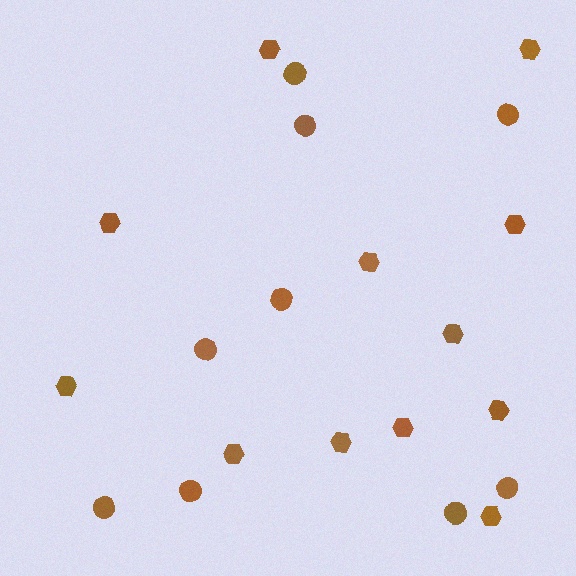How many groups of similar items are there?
There are 2 groups: one group of circles (9) and one group of hexagons (12).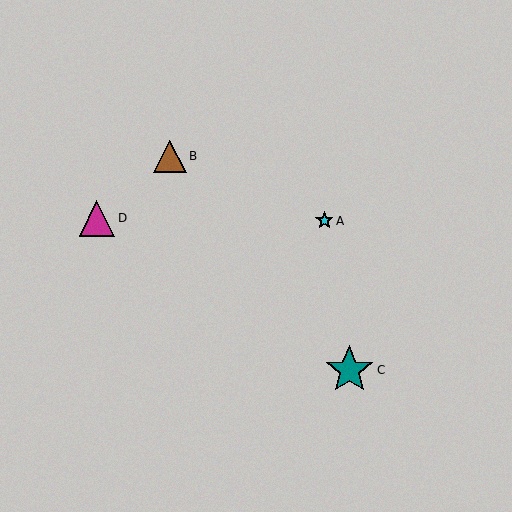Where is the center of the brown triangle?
The center of the brown triangle is at (170, 156).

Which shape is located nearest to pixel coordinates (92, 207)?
The magenta triangle (labeled D) at (97, 218) is nearest to that location.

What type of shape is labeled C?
Shape C is a teal star.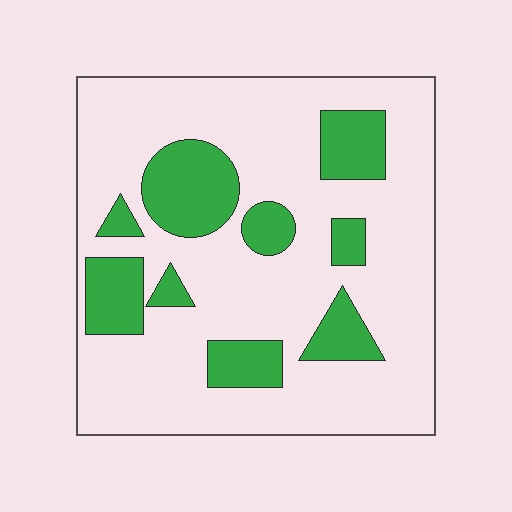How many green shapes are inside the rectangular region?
9.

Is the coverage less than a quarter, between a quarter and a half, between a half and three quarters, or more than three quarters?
Less than a quarter.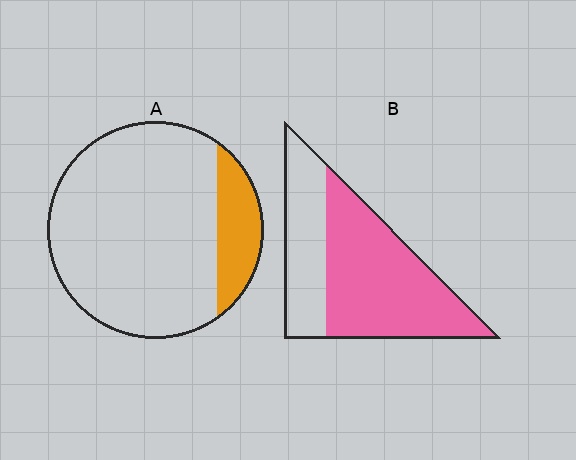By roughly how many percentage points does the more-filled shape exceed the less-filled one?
By roughly 50 percentage points (B over A).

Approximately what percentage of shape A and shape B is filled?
A is approximately 15% and B is approximately 65%.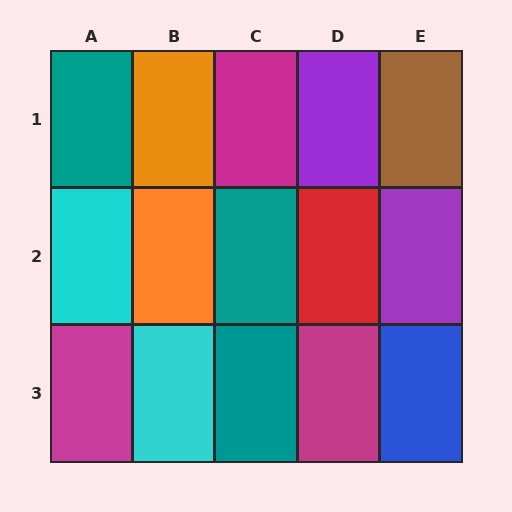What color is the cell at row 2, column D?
Red.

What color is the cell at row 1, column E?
Brown.